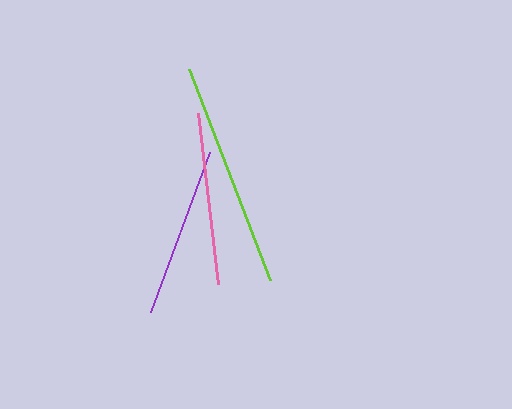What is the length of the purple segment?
The purple segment is approximately 171 pixels long.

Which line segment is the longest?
The lime line is the longest at approximately 226 pixels.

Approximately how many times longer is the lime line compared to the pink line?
The lime line is approximately 1.3 times the length of the pink line.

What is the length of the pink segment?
The pink segment is approximately 172 pixels long.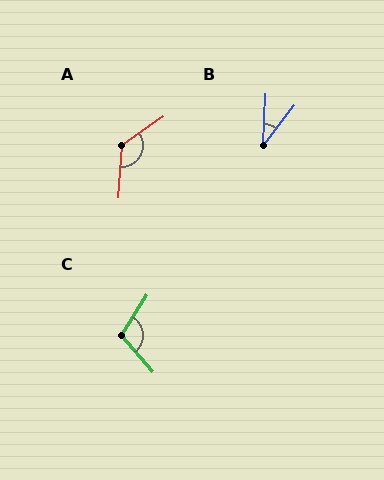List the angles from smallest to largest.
B (35°), C (108°), A (129°).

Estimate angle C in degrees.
Approximately 108 degrees.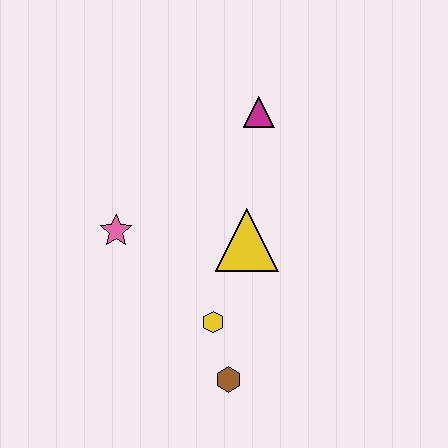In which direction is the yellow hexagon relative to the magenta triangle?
The yellow hexagon is below the magenta triangle.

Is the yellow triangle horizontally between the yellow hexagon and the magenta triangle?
Yes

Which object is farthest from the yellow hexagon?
The magenta triangle is farthest from the yellow hexagon.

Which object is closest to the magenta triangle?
The yellow triangle is closest to the magenta triangle.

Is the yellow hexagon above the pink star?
No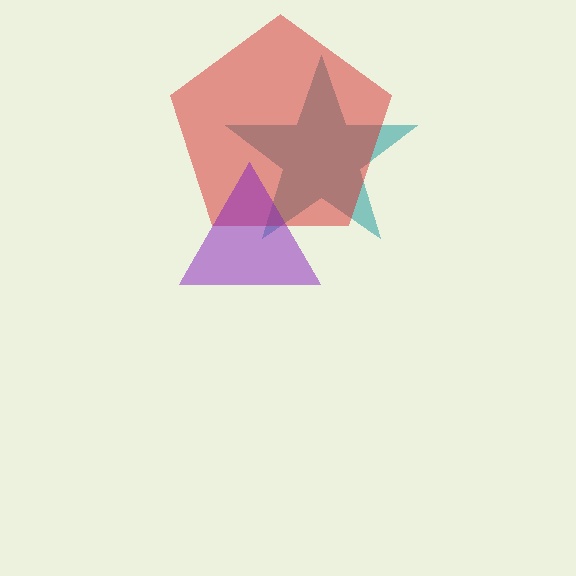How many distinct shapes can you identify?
There are 3 distinct shapes: a teal star, a red pentagon, a purple triangle.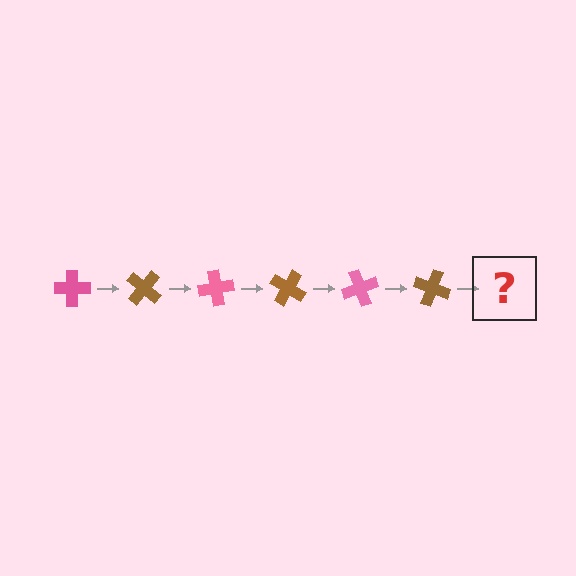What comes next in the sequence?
The next element should be a pink cross, rotated 240 degrees from the start.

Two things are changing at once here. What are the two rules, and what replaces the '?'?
The two rules are that it rotates 40 degrees each step and the color cycles through pink and brown. The '?' should be a pink cross, rotated 240 degrees from the start.